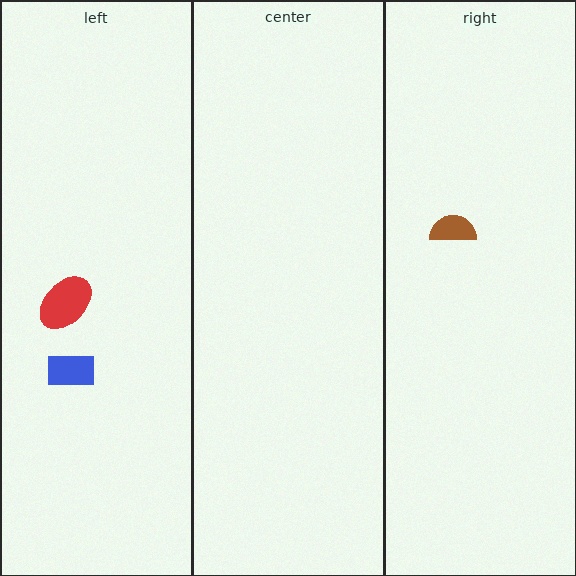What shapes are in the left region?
The red ellipse, the blue rectangle.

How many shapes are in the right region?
1.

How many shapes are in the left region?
2.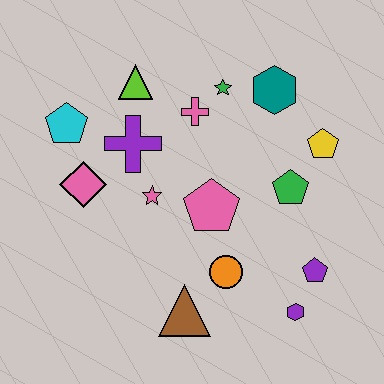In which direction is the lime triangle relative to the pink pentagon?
The lime triangle is above the pink pentagon.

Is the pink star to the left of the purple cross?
No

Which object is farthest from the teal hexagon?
The brown triangle is farthest from the teal hexagon.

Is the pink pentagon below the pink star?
Yes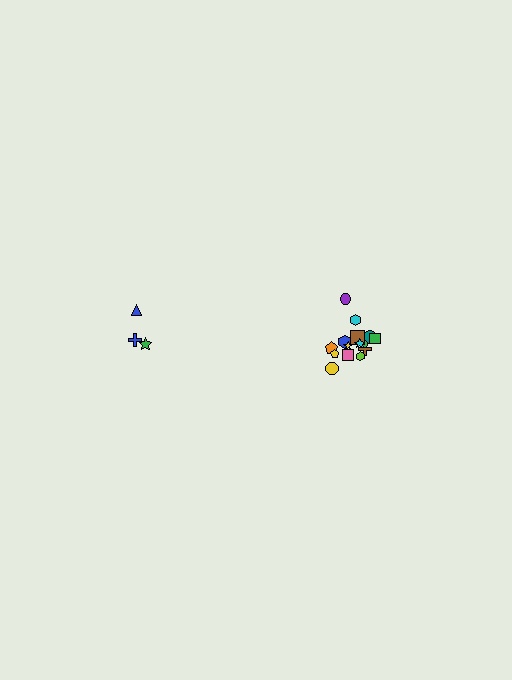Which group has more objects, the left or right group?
The right group.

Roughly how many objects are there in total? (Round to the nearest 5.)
Roughly 20 objects in total.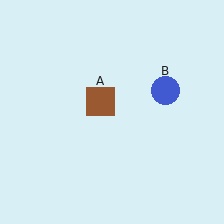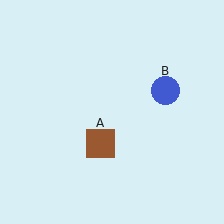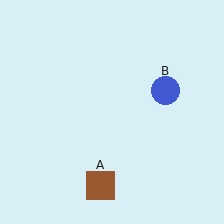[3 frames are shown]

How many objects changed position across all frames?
1 object changed position: brown square (object A).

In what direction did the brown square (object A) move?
The brown square (object A) moved down.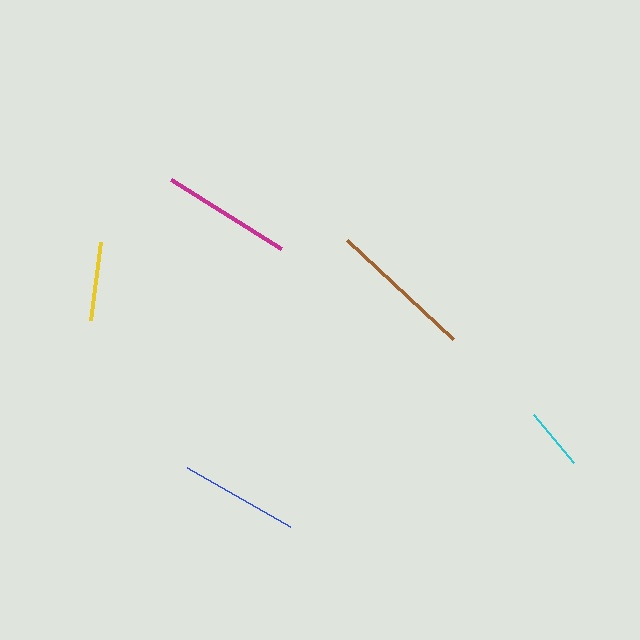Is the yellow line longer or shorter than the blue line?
The blue line is longer than the yellow line.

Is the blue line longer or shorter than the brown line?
The brown line is longer than the blue line.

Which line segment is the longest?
The brown line is the longest at approximately 145 pixels.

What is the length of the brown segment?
The brown segment is approximately 145 pixels long.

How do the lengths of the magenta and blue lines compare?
The magenta and blue lines are approximately the same length.